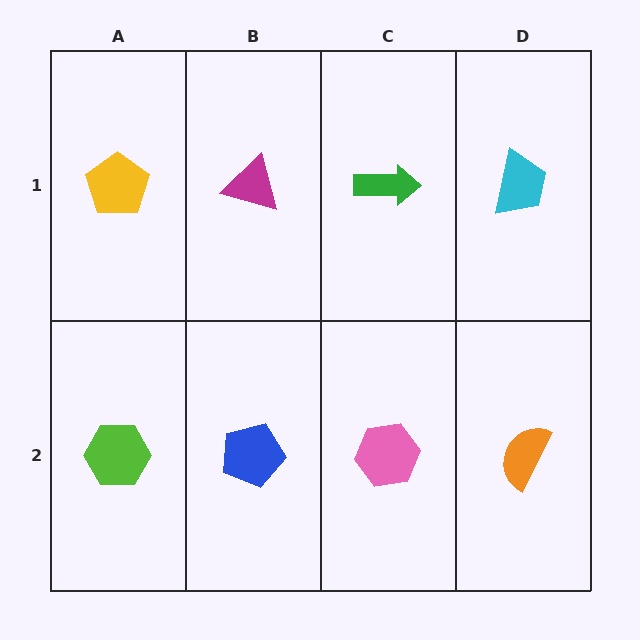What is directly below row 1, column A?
A lime hexagon.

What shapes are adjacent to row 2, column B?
A magenta triangle (row 1, column B), a lime hexagon (row 2, column A), a pink hexagon (row 2, column C).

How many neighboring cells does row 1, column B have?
3.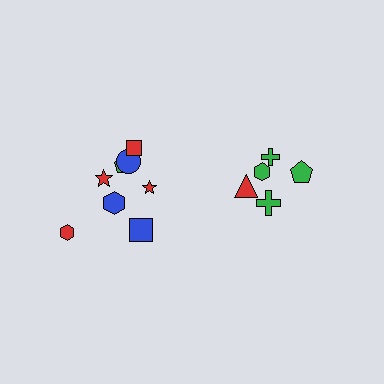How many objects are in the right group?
There are 5 objects.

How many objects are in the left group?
There are 8 objects.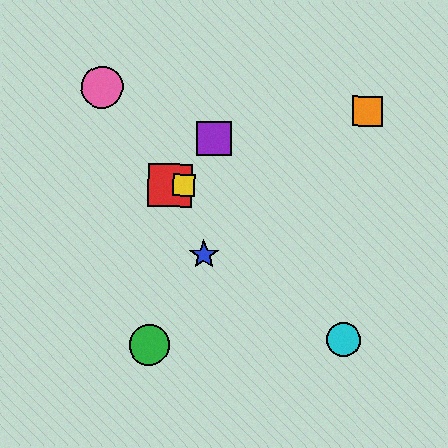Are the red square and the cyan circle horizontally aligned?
No, the red square is at y≈185 and the cyan circle is at y≈340.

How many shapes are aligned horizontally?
2 shapes (the red square, the yellow square) are aligned horizontally.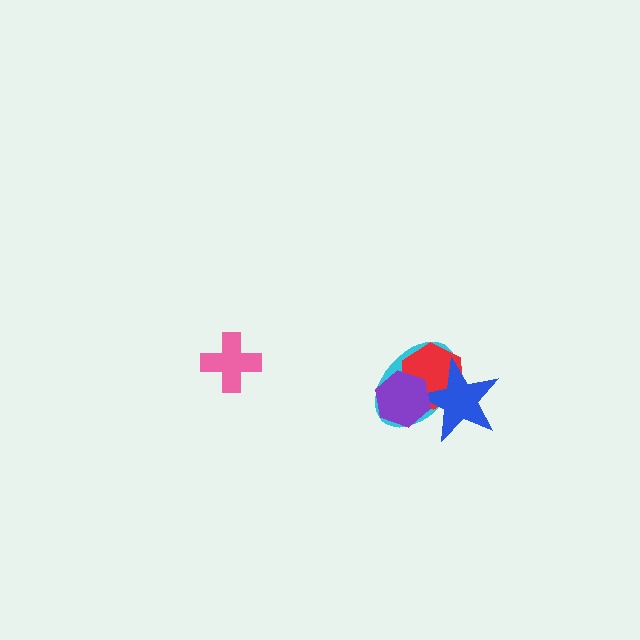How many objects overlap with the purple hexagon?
3 objects overlap with the purple hexagon.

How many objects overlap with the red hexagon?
3 objects overlap with the red hexagon.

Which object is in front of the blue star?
The purple hexagon is in front of the blue star.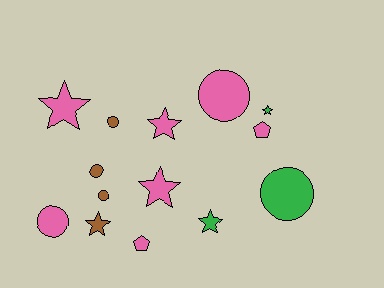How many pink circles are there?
There are 2 pink circles.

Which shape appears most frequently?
Star, with 6 objects.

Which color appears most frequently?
Pink, with 7 objects.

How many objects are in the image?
There are 14 objects.